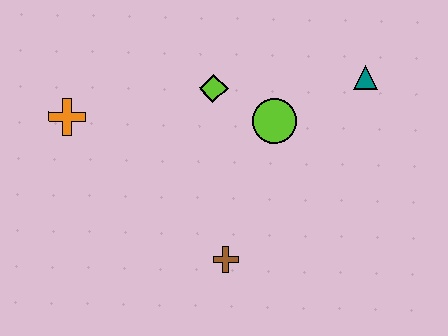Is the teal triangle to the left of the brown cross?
No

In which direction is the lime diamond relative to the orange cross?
The lime diamond is to the right of the orange cross.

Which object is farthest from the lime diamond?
The brown cross is farthest from the lime diamond.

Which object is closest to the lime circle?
The lime diamond is closest to the lime circle.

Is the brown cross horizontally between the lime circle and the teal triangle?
No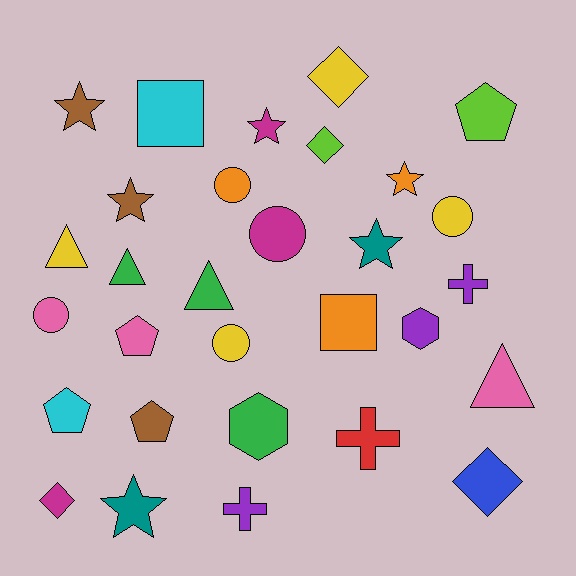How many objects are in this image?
There are 30 objects.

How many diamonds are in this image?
There are 4 diamonds.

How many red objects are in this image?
There is 1 red object.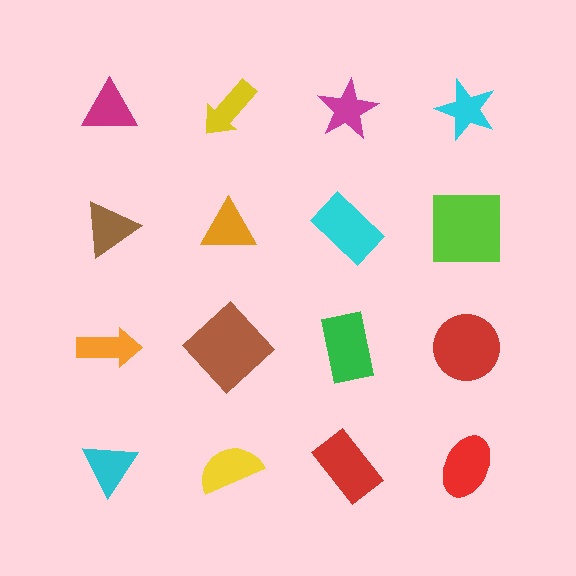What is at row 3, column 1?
An orange arrow.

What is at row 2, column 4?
A lime square.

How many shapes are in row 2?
4 shapes.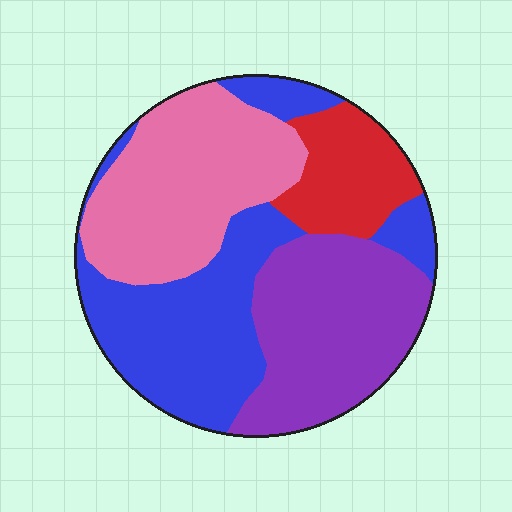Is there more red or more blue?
Blue.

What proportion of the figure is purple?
Purple covers roughly 25% of the figure.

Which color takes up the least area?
Red, at roughly 15%.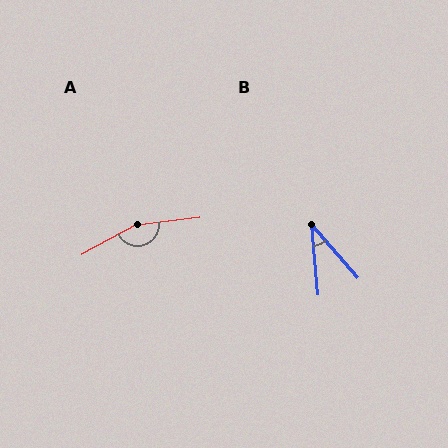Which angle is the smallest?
B, at approximately 36 degrees.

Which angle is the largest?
A, at approximately 158 degrees.